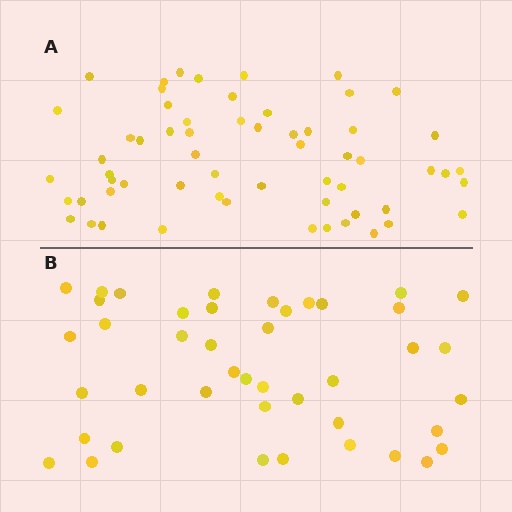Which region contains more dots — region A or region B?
Region A (the top region) has more dots.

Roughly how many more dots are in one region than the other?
Region A has approximately 15 more dots than region B.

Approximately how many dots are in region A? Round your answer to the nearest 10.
About 60 dots.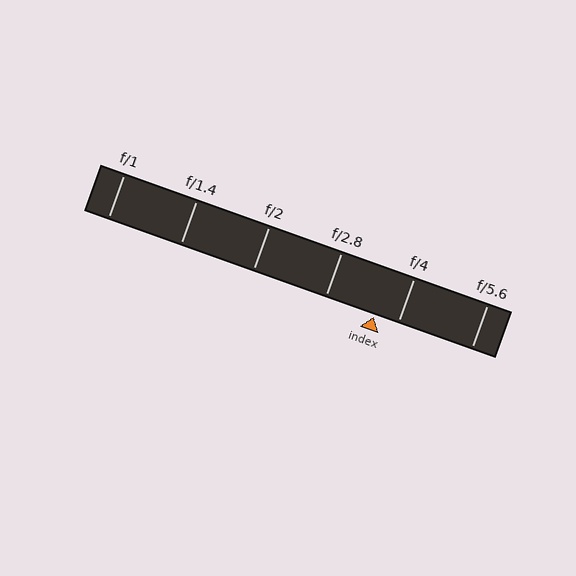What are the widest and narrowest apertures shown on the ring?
The widest aperture shown is f/1 and the narrowest is f/5.6.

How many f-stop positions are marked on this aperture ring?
There are 6 f-stop positions marked.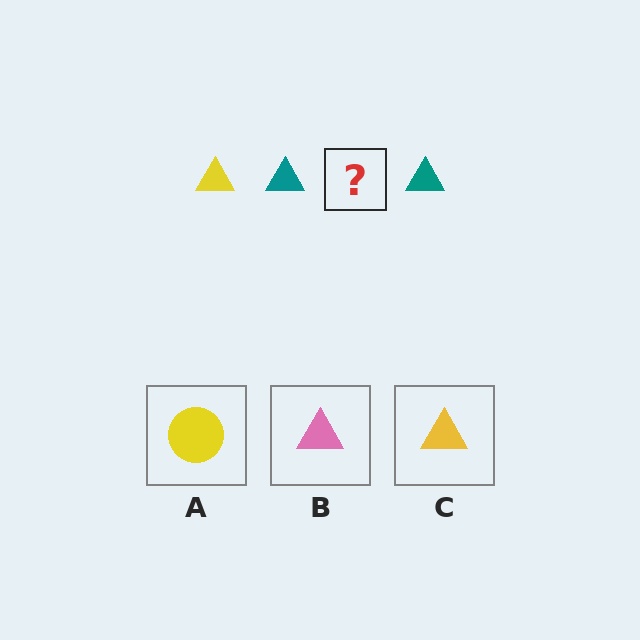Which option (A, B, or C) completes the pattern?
C.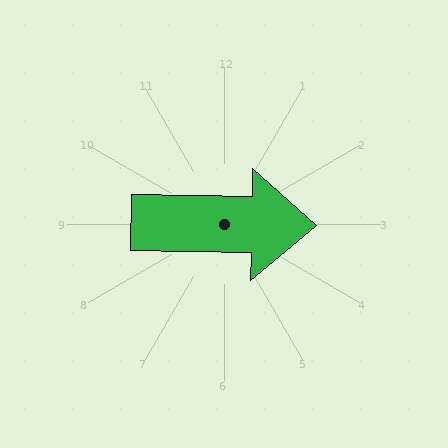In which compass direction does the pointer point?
East.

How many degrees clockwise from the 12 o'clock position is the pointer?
Approximately 91 degrees.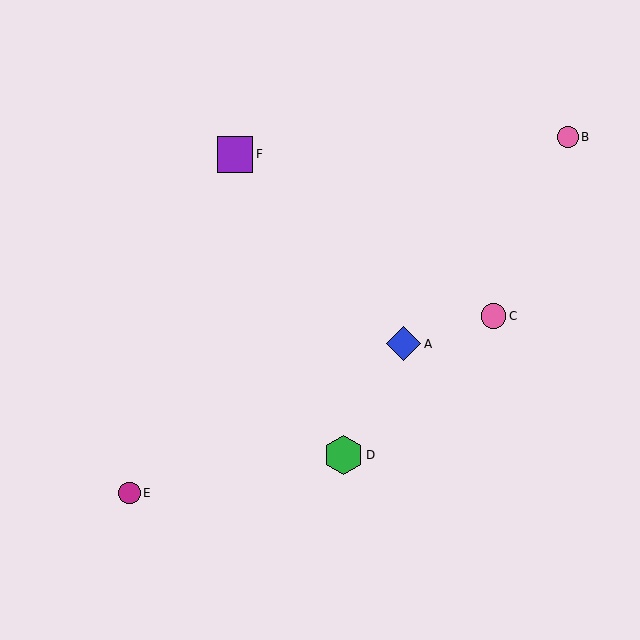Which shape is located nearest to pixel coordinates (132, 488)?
The magenta circle (labeled E) at (130, 493) is nearest to that location.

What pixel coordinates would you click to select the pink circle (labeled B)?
Click at (568, 137) to select the pink circle B.